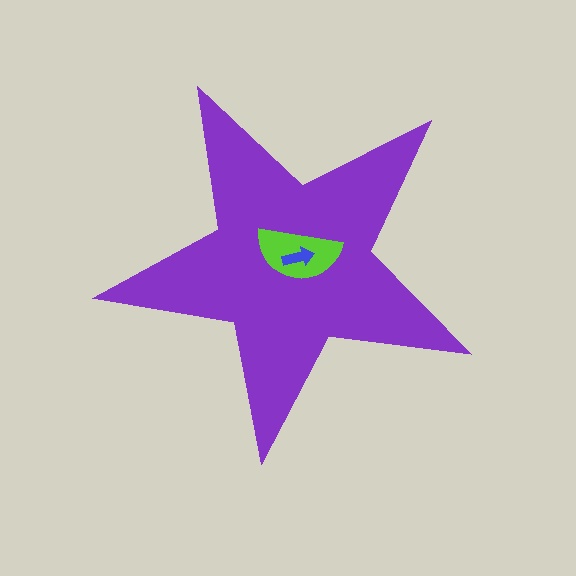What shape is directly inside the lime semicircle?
The blue arrow.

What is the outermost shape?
The purple star.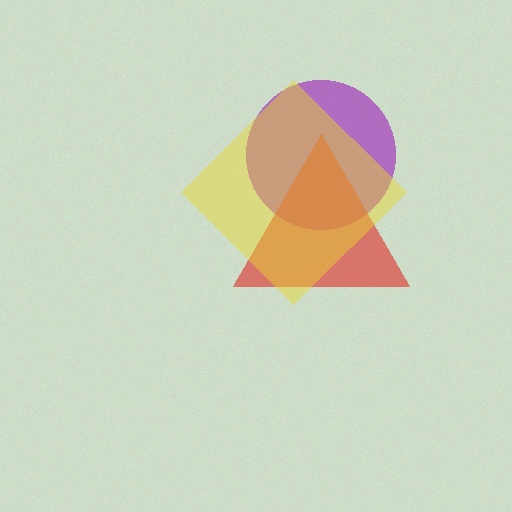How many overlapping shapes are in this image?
There are 3 overlapping shapes in the image.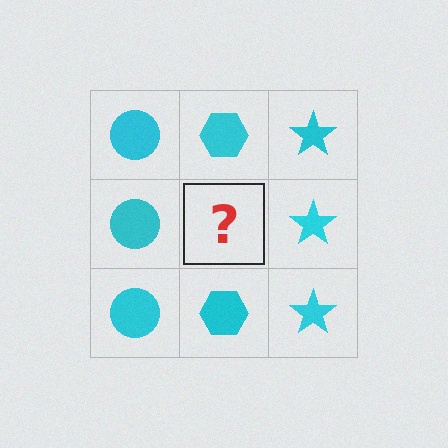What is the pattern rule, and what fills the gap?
The rule is that each column has a consistent shape. The gap should be filled with a cyan hexagon.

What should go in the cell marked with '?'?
The missing cell should contain a cyan hexagon.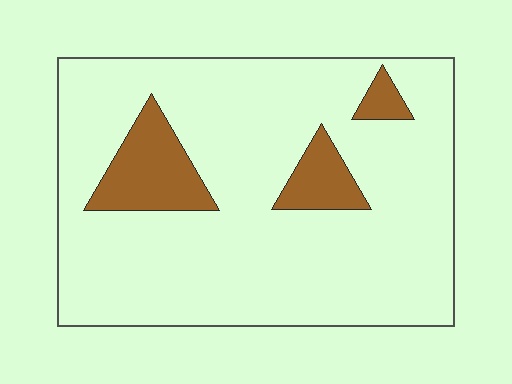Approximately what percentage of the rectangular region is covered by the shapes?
Approximately 15%.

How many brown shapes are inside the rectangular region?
3.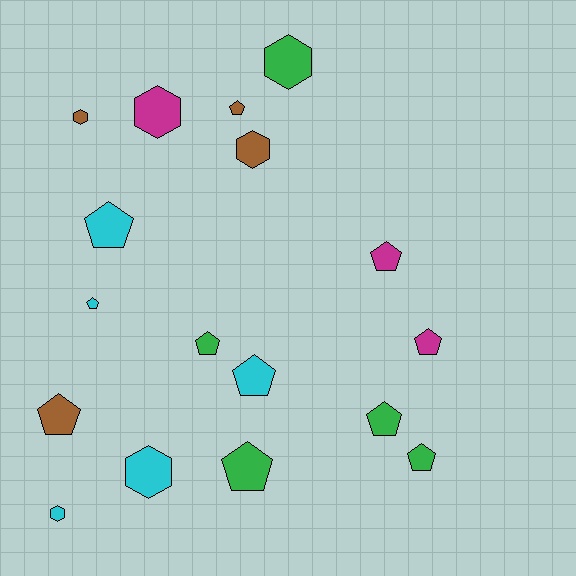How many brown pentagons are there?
There are 2 brown pentagons.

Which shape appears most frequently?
Pentagon, with 11 objects.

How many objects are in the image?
There are 17 objects.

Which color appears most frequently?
Green, with 5 objects.